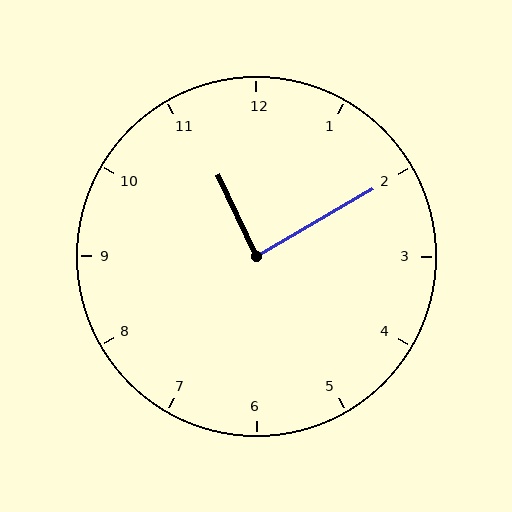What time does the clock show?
11:10.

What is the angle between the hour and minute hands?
Approximately 85 degrees.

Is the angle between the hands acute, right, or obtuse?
It is right.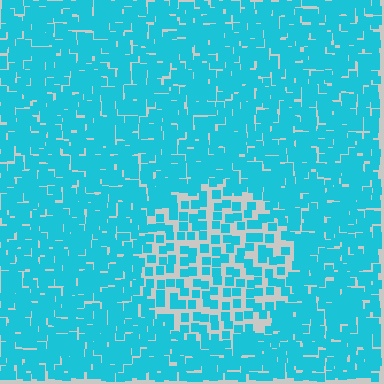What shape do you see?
I see a circle.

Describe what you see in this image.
The image contains small cyan elements arranged at two different densities. A circle-shaped region is visible where the elements are less densely packed than the surrounding area.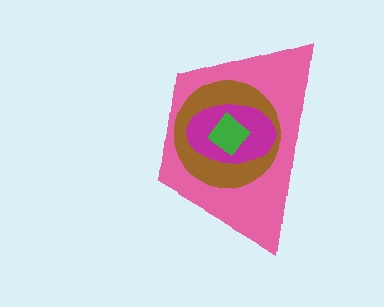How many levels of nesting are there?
4.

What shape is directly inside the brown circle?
The magenta ellipse.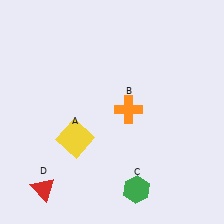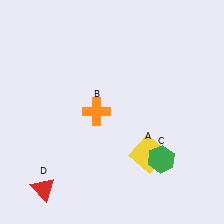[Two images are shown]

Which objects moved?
The objects that moved are: the yellow square (A), the orange cross (B), the green hexagon (C).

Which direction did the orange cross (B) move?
The orange cross (B) moved left.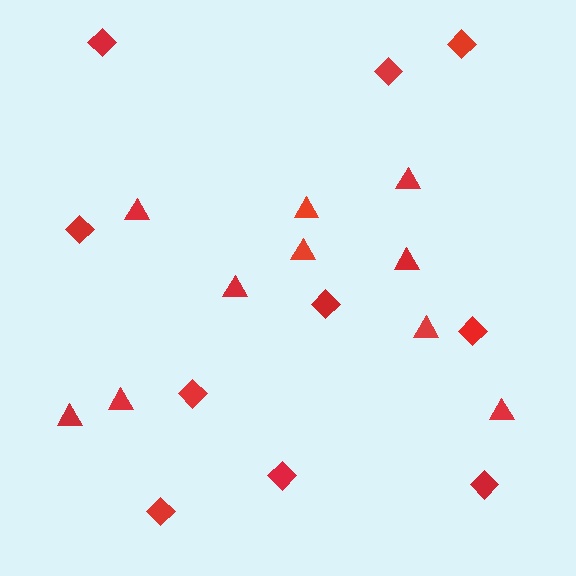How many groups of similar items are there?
There are 2 groups: one group of diamonds (10) and one group of triangles (10).